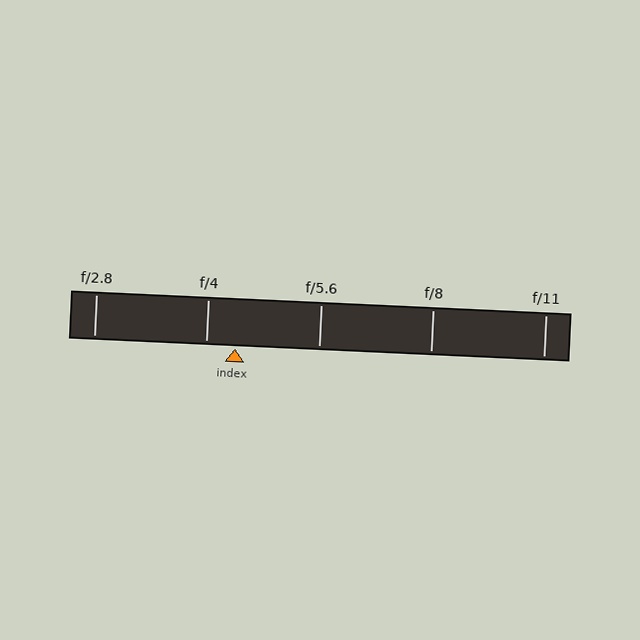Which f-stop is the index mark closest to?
The index mark is closest to f/4.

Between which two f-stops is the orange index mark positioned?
The index mark is between f/4 and f/5.6.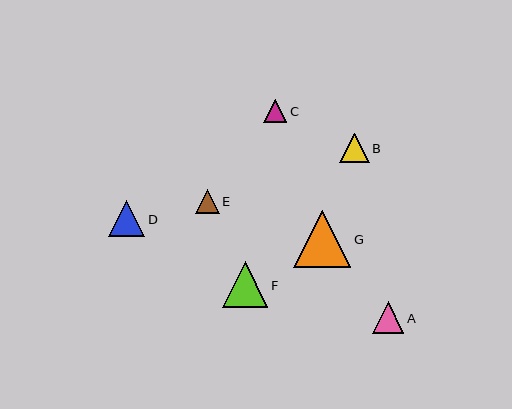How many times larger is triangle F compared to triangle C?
Triangle F is approximately 2.0 times the size of triangle C.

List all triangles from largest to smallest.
From largest to smallest: G, F, D, A, B, E, C.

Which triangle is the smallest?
Triangle C is the smallest with a size of approximately 23 pixels.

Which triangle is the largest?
Triangle G is the largest with a size of approximately 57 pixels.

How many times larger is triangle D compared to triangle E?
Triangle D is approximately 1.5 times the size of triangle E.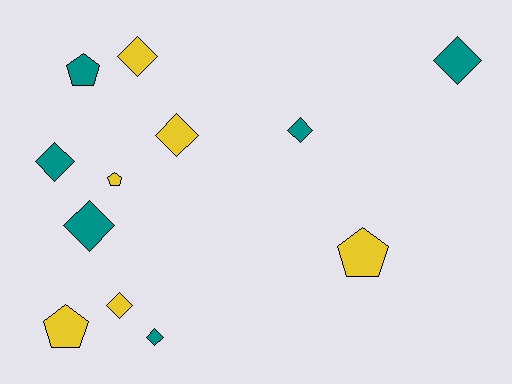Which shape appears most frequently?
Diamond, with 8 objects.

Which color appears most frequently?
Teal, with 6 objects.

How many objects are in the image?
There are 12 objects.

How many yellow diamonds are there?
There are 3 yellow diamonds.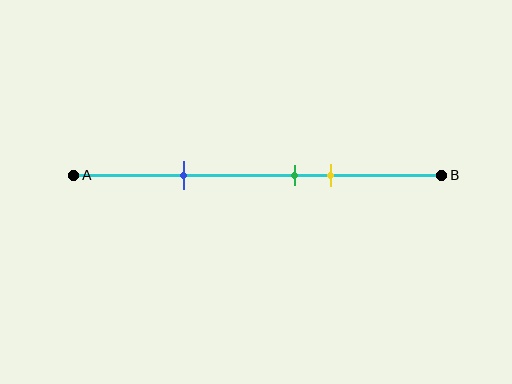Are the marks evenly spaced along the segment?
No, the marks are not evenly spaced.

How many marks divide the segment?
There are 3 marks dividing the segment.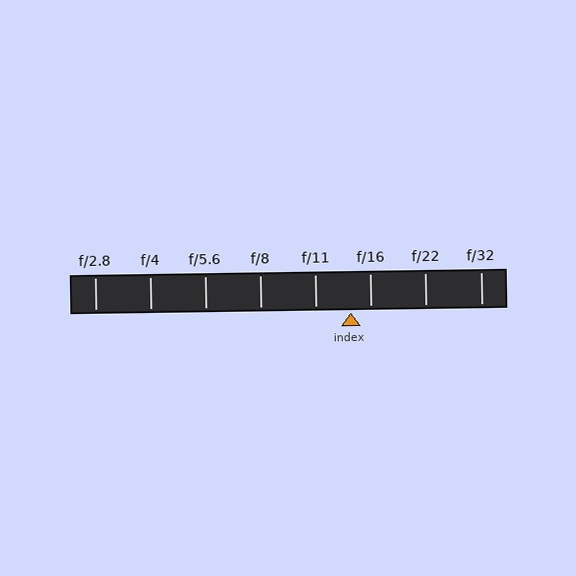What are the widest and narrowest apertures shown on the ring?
The widest aperture shown is f/2.8 and the narrowest is f/32.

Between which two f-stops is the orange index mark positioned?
The index mark is between f/11 and f/16.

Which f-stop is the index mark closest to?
The index mark is closest to f/16.